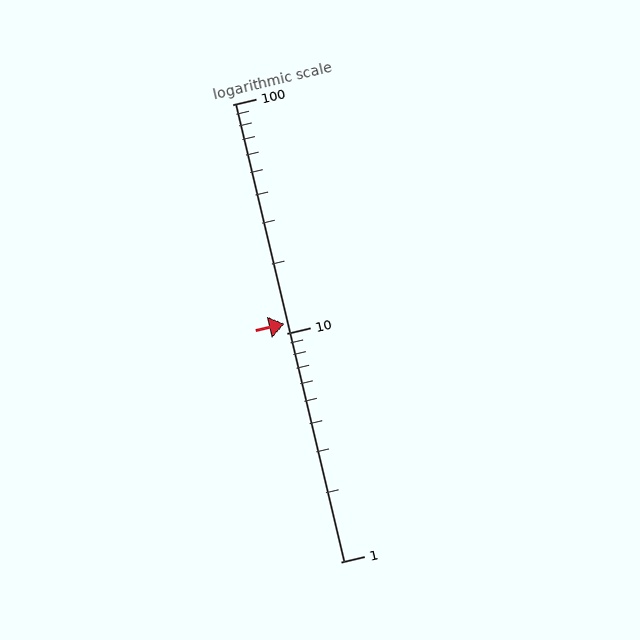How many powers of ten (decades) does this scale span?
The scale spans 2 decades, from 1 to 100.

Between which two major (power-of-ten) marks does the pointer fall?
The pointer is between 10 and 100.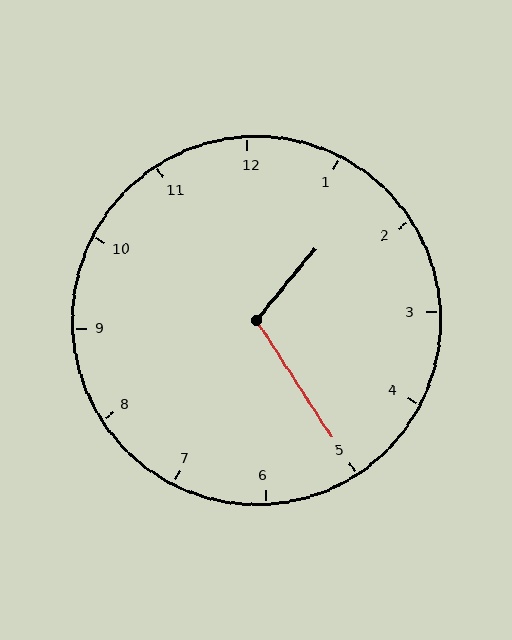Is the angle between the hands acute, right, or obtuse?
It is obtuse.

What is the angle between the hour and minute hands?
Approximately 108 degrees.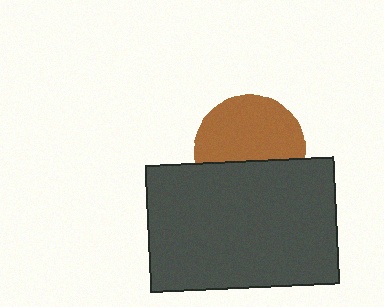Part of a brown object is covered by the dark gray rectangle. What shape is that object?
It is a circle.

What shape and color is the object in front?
The object in front is a dark gray rectangle.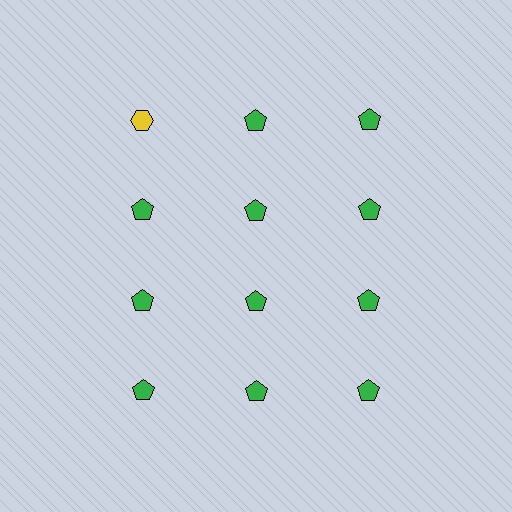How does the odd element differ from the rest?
It differs in both color (yellow instead of green) and shape (hexagon instead of pentagon).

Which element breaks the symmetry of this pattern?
The yellow hexagon in the top row, leftmost column breaks the symmetry. All other shapes are green pentagons.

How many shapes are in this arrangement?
There are 12 shapes arranged in a grid pattern.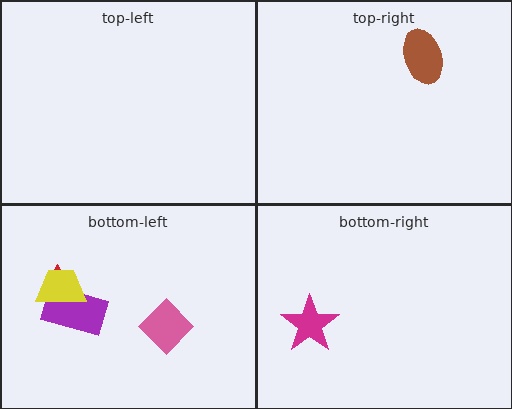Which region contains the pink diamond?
The bottom-left region.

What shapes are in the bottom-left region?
The red triangle, the purple rectangle, the yellow trapezoid, the pink diamond.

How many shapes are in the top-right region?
1.